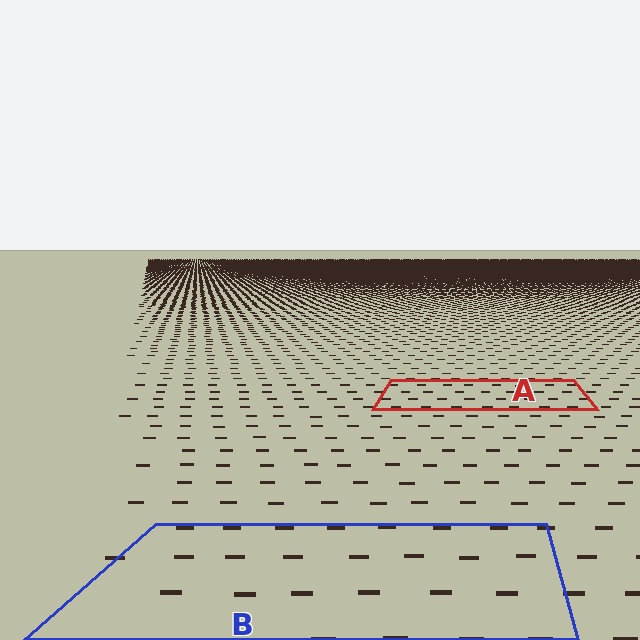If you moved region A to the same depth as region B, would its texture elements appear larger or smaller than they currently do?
They would appear larger. At a closer depth, the same texture elements are projected at a bigger on-screen size.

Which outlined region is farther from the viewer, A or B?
Region A is farther from the viewer — the texture elements inside it appear smaller and more densely packed.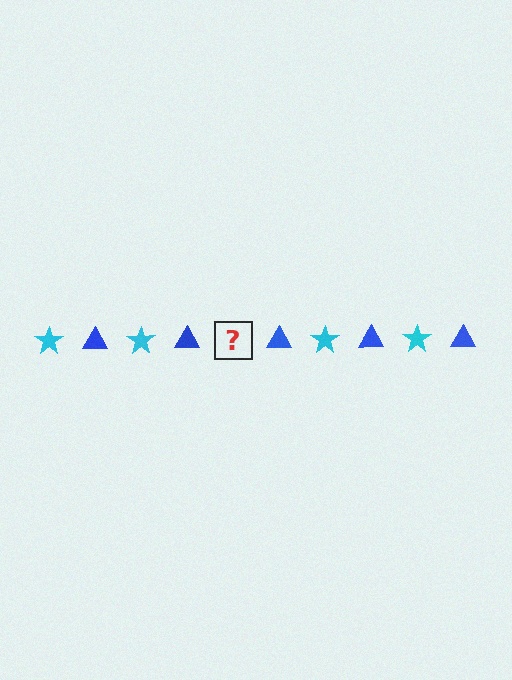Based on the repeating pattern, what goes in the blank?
The blank should be a cyan star.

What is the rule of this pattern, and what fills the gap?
The rule is that the pattern alternates between cyan star and blue triangle. The gap should be filled with a cyan star.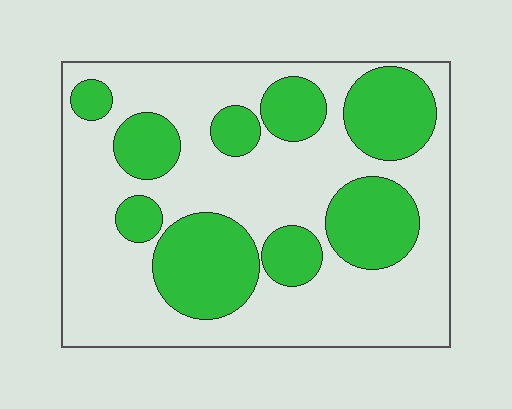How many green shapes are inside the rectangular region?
9.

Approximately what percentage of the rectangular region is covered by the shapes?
Approximately 35%.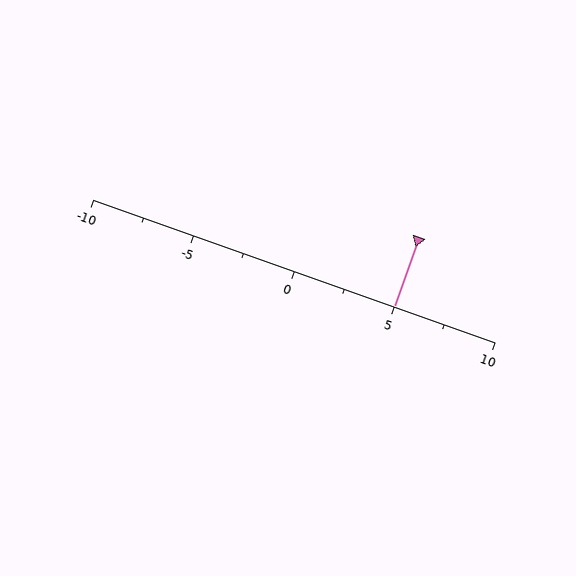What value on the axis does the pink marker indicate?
The marker indicates approximately 5.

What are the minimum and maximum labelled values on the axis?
The axis runs from -10 to 10.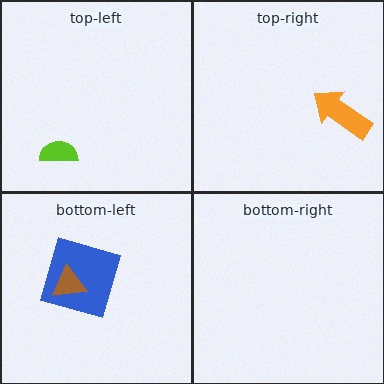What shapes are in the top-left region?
The lime semicircle.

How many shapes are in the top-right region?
1.